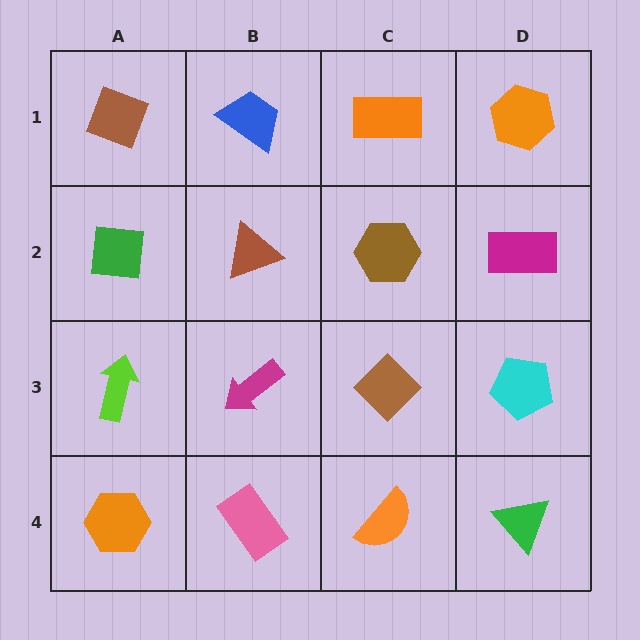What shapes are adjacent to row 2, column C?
An orange rectangle (row 1, column C), a brown diamond (row 3, column C), a brown triangle (row 2, column B), a magenta rectangle (row 2, column D).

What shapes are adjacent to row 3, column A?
A green square (row 2, column A), an orange hexagon (row 4, column A), a magenta arrow (row 3, column B).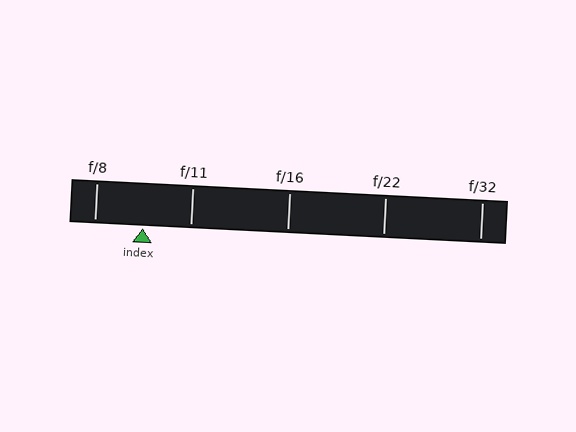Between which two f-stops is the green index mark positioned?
The index mark is between f/8 and f/11.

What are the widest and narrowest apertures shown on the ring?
The widest aperture shown is f/8 and the narrowest is f/32.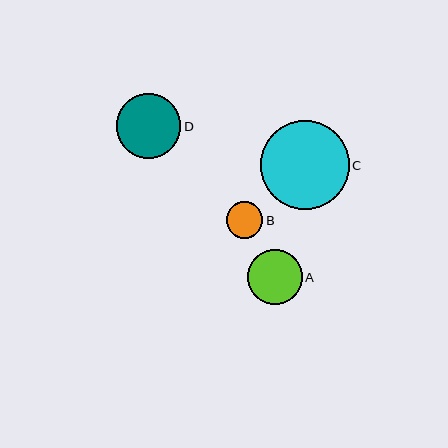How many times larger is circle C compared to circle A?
Circle C is approximately 1.6 times the size of circle A.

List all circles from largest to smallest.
From largest to smallest: C, D, A, B.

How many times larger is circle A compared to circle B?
Circle A is approximately 1.5 times the size of circle B.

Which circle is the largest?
Circle C is the largest with a size of approximately 89 pixels.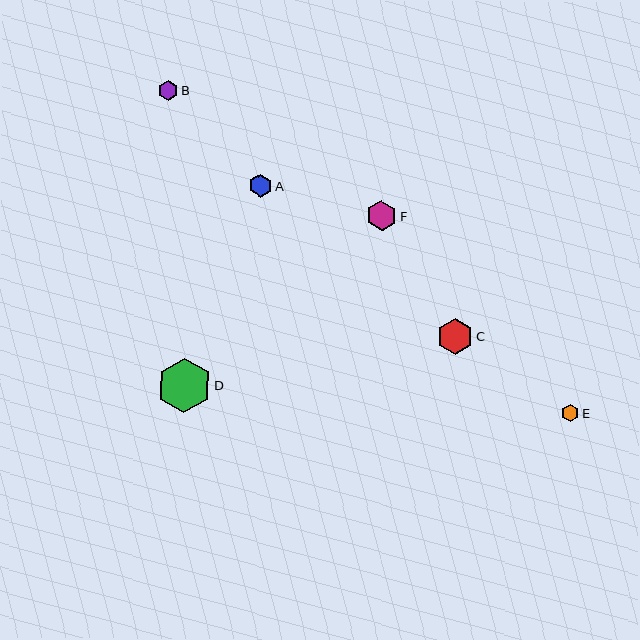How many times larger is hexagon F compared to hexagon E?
Hexagon F is approximately 1.7 times the size of hexagon E.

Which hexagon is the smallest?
Hexagon E is the smallest with a size of approximately 18 pixels.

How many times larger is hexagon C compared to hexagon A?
Hexagon C is approximately 1.5 times the size of hexagon A.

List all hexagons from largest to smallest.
From largest to smallest: D, C, F, A, B, E.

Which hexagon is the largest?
Hexagon D is the largest with a size of approximately 55 pixels.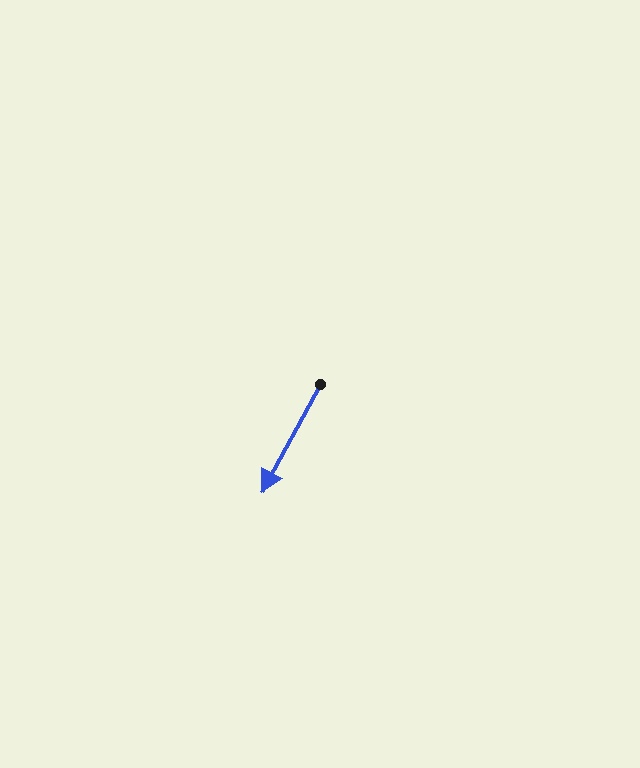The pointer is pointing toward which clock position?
Roughly 7 o'clock.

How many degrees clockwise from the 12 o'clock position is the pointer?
Approximately 208 degrees.